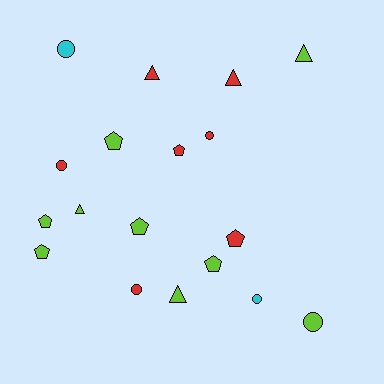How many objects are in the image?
There are 18 objects.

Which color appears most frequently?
Lime, with 9 objects.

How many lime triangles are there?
There are 3 lime triangles.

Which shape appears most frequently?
Pentagon, with 7 objects.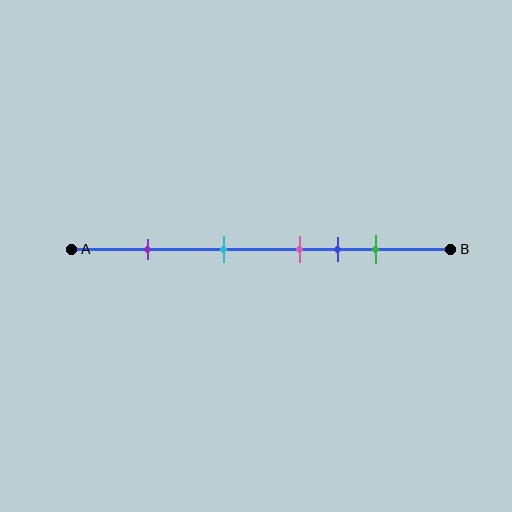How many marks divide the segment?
There are 5 marks dividing the segment.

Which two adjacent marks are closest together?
The pink and blue marks are the closest adjacent pair.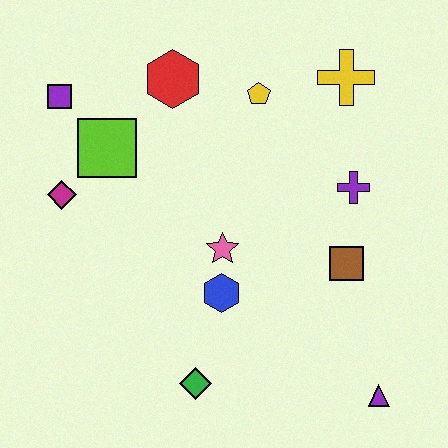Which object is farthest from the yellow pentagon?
The purple triangle is farthest from the yellow pentagon.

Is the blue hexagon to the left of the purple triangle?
Yes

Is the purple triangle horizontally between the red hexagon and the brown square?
No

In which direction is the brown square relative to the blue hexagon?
The brown square is to the right of the blue hexagon.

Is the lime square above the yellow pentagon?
No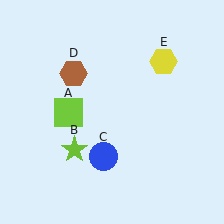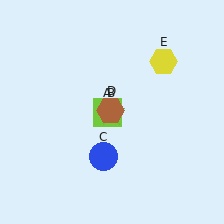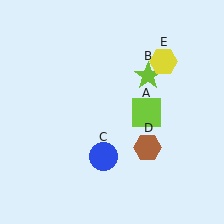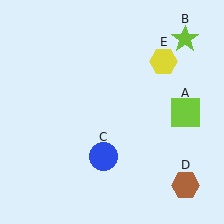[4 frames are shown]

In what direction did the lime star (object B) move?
The lime star (object B) moved up and to the right.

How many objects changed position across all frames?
3 objects changed position: lime square (object A), lime star (object B), brown hexagon (object D).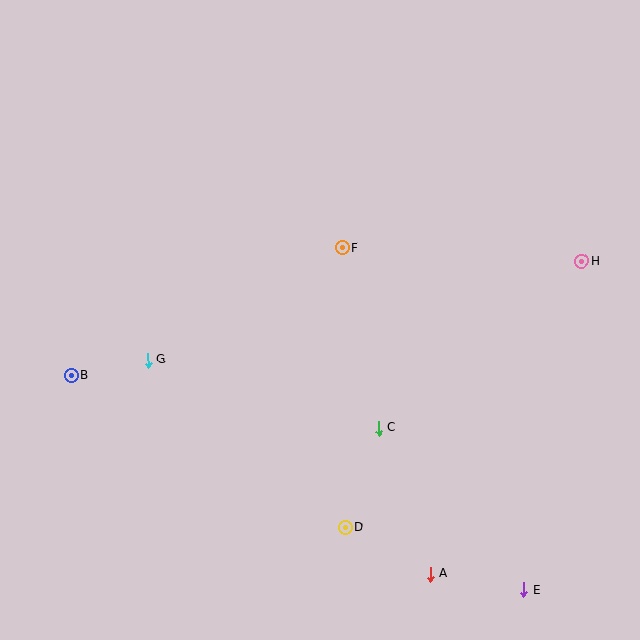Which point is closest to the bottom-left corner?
Point B is closest to the bottom-left corner.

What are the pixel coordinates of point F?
Point F is at (342, 248).